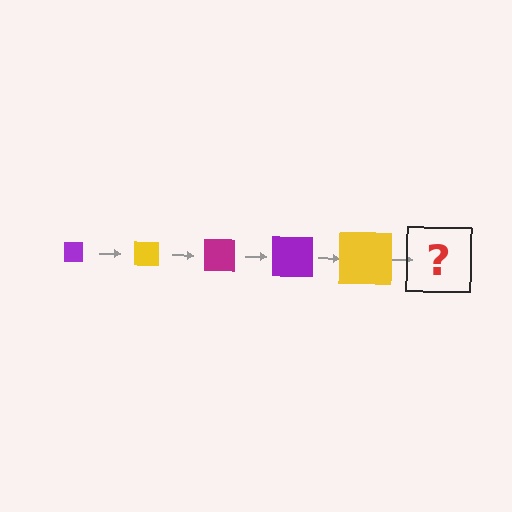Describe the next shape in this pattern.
It should be a magenta square, larger than the previous one.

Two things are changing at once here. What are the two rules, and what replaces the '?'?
The two rules are that the square grows larger each step and the color cycles through purple, yellow, and magenta. The '?' should be a magenta square, larger than the previous one.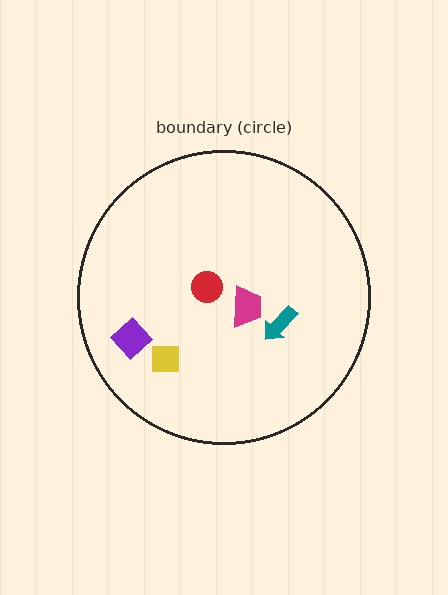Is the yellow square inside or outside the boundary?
Inside.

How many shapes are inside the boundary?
5 inside, 0 outside.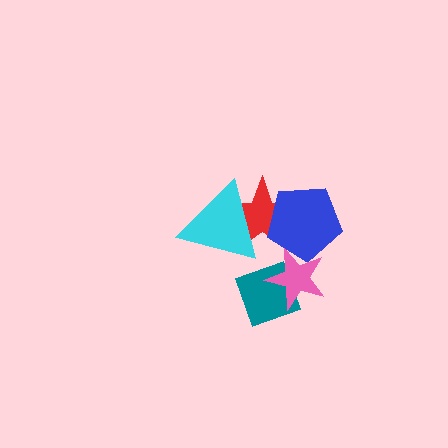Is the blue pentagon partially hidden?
Yes, it is partially covered by another shape.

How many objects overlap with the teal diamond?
1 object overlaps with the teal diamond.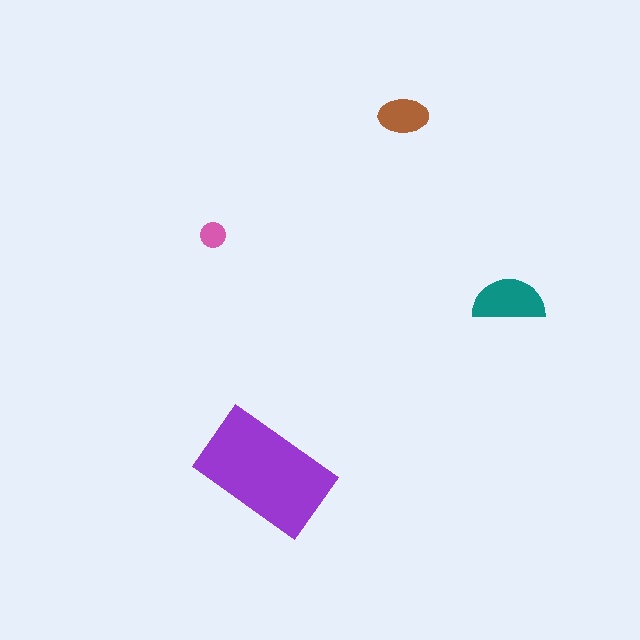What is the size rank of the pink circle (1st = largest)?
4th.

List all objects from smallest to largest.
The pink circle, the brown ellipse, the teal semicircle, the purple rectangle.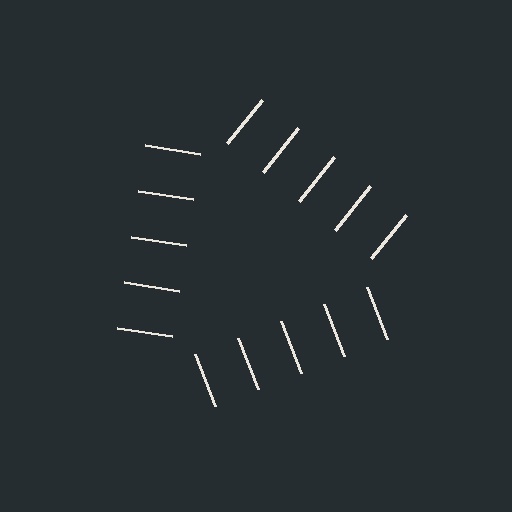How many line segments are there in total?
15 — 5 along each of the 3 edges.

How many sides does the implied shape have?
3 sides — the line-ends trace a triangle.